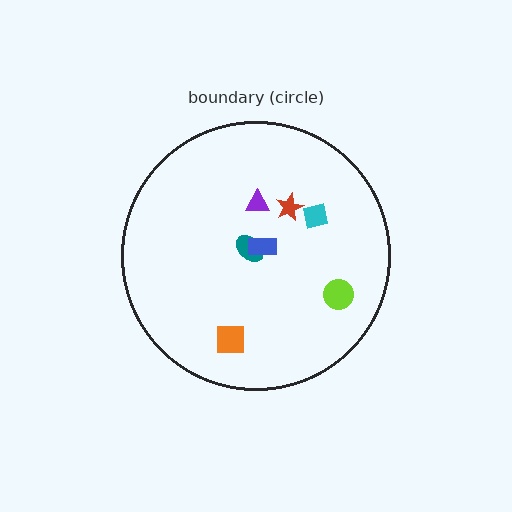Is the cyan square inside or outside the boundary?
Inside.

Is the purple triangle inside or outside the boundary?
Inside.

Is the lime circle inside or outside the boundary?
Inside.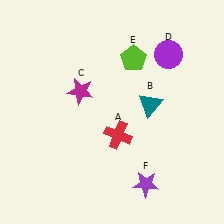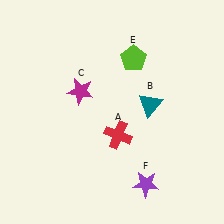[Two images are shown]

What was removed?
The purple circle (D) was removed in Image 2.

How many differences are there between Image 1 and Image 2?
There is 1 difference between the two images.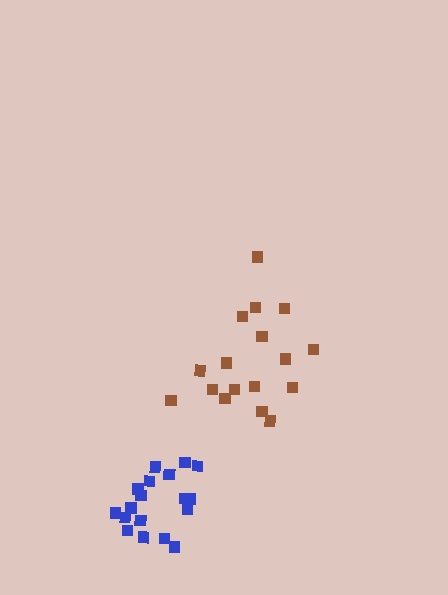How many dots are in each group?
Group 1: 17 dots, Group 2: 18 dots (35 total).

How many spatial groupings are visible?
There are 2 spatial groupings.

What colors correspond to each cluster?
The clusters are colored: brown, blue.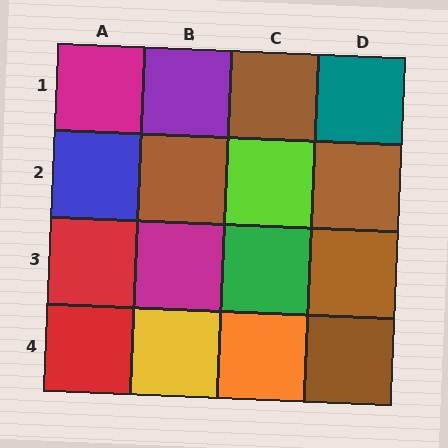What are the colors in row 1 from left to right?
Magenta, purple, brown, teal.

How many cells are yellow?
1 cell is yellow.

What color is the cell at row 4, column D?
Brown.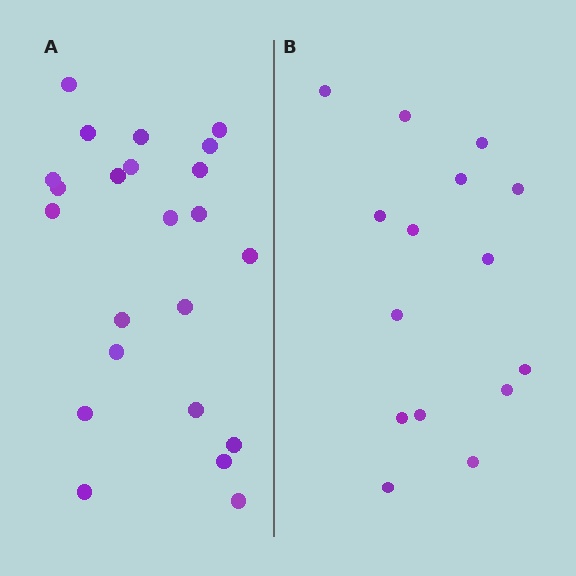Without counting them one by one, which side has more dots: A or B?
Region A (the left region) has more dots.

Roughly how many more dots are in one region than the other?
Region A has roughly 8 or so more dots than region B.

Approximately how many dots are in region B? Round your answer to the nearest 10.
About 20 dots. (The exact count is 15, which rounds to 20.)